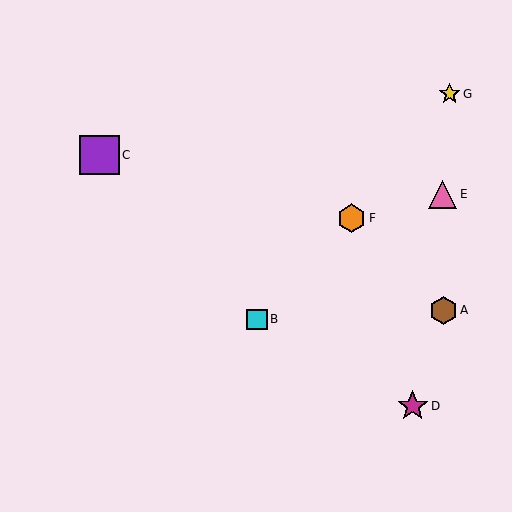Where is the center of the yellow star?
The center of the yellow star is at (450, 94).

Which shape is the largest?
The purple square (labeled C) is the largest.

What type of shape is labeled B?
Shape B is a cyan square.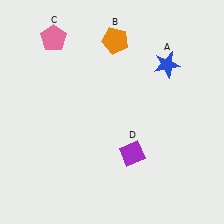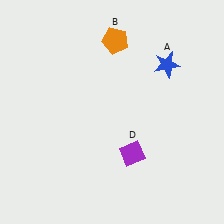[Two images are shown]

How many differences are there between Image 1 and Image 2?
There is 1 difference between the two images.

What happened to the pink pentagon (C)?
The pink pentagon (C) was removed in Image 2. It was in the top-left area of Image 1.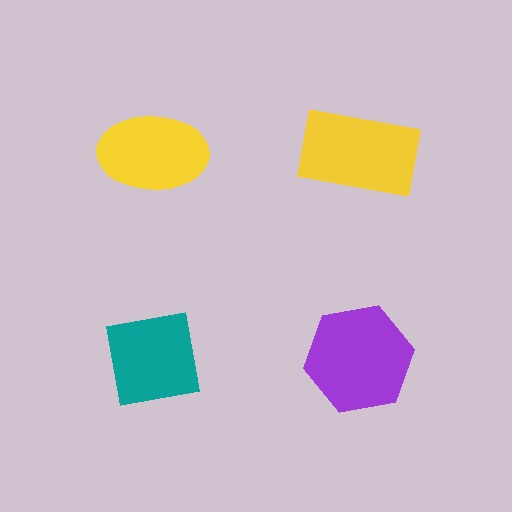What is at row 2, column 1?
A teal square.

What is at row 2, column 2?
A purple hexagon.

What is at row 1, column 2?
A yellow rectangle.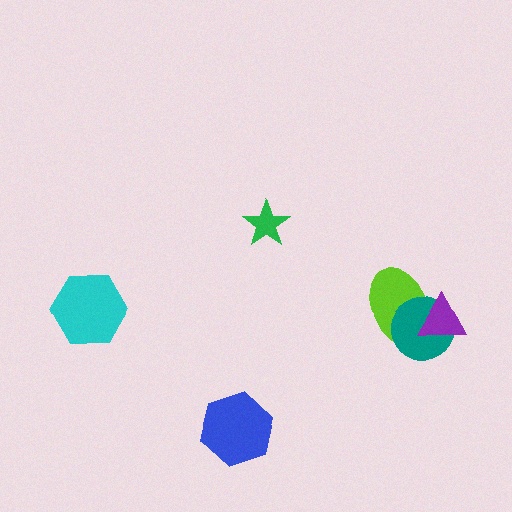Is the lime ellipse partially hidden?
Yes, it is partially covered by another shape.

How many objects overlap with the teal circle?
2 objects overlap with the teal circle.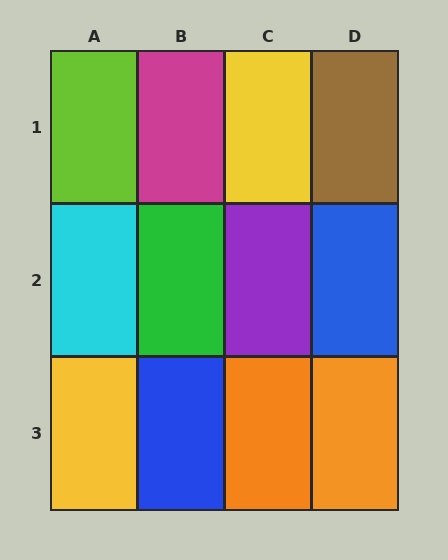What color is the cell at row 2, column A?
Cyan.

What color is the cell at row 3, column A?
Yellow.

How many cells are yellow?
2 cells are yellow.